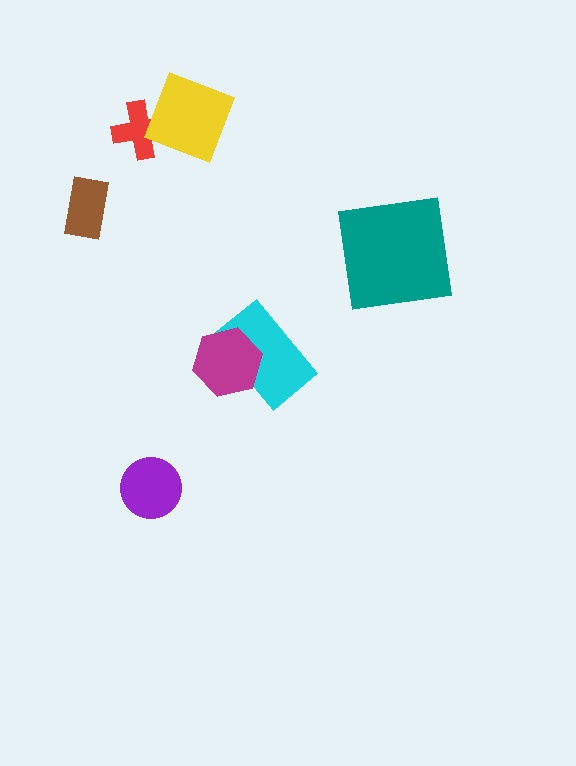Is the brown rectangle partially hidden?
No, no other shape covers it.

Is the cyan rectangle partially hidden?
Yes, it is partially covered by another shape.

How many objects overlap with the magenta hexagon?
1 object overlaps with the magenta hexagon.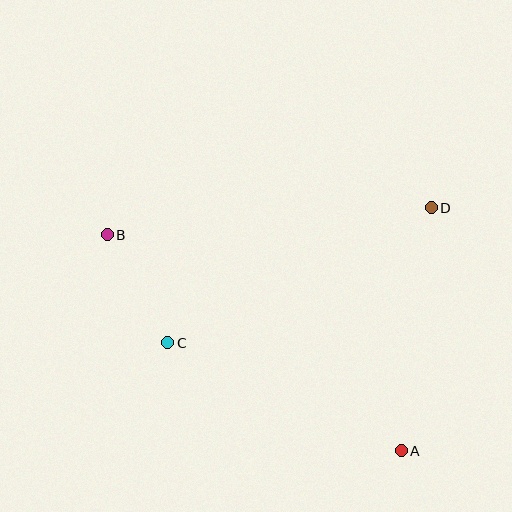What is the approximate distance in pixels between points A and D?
The distance between A and D is approximately 245 pixels.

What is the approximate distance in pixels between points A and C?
The distance between A and C is approximately 257 pixels.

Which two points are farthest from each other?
Points A and B are farthest from each other.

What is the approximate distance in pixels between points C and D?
The distance between C and D is approximately 296 pixels.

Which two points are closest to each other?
Points B and C are closest to each other.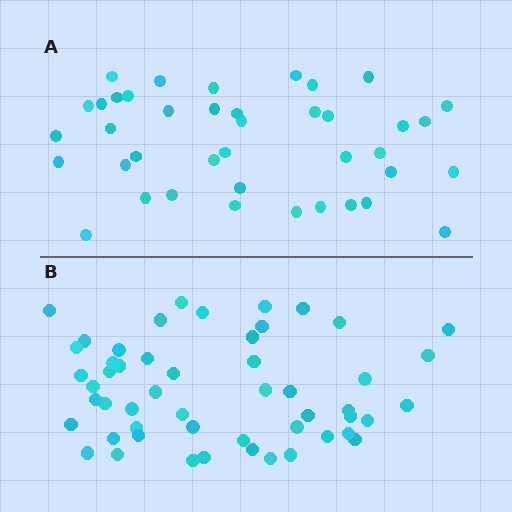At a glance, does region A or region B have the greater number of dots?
Region B (the bottom region) has more dots.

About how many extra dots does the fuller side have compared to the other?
Region B has roughly 12 or so more dots than region A.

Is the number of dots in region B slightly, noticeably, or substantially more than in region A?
Region B has noticeably more, but not dramatically so. The ratio is roughly 1.3 to 1.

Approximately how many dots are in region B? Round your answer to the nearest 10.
About 50 dots. (The exact count is 52, which rounds to 50.)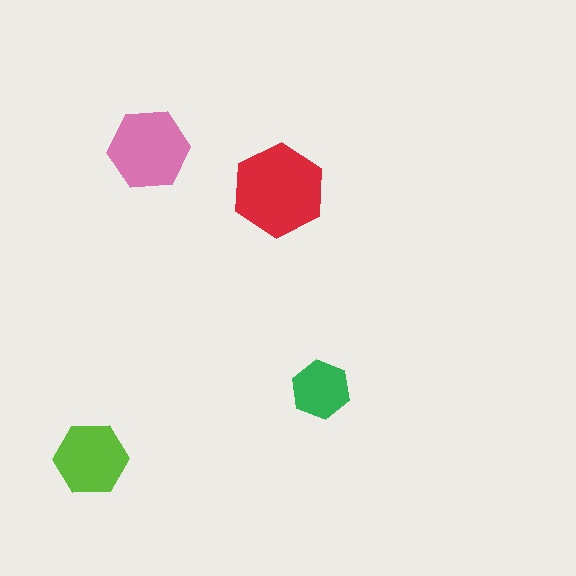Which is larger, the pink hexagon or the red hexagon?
The red one.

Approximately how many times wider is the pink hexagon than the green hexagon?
About 1.5 times wider.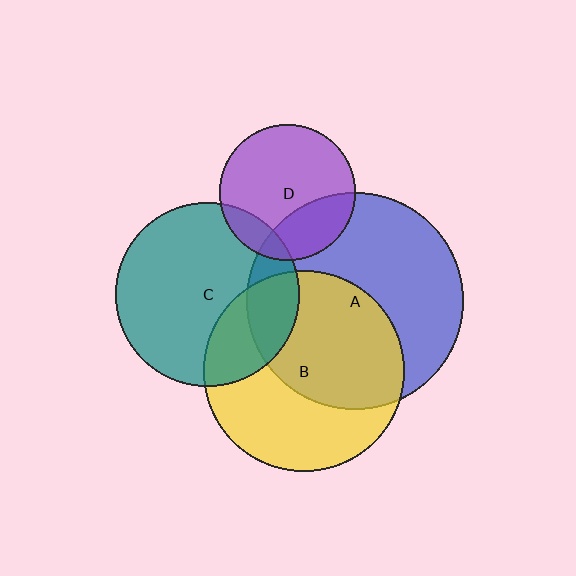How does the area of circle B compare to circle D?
Approximately 2.2 times.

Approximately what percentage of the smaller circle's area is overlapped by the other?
Approximately 55%.